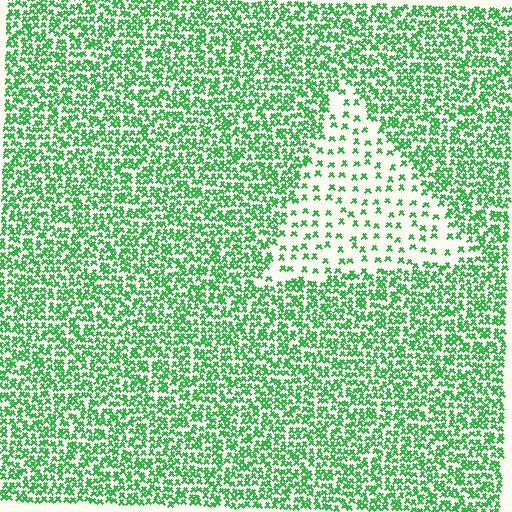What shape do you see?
I see a triangle.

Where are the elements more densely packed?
The elements are more densely packed outside the triangle boundary.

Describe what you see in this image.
The image contains small green elements arranged at two different densities. A triangle-shaped region is visible where the elements are less densely packed than the surrounding area.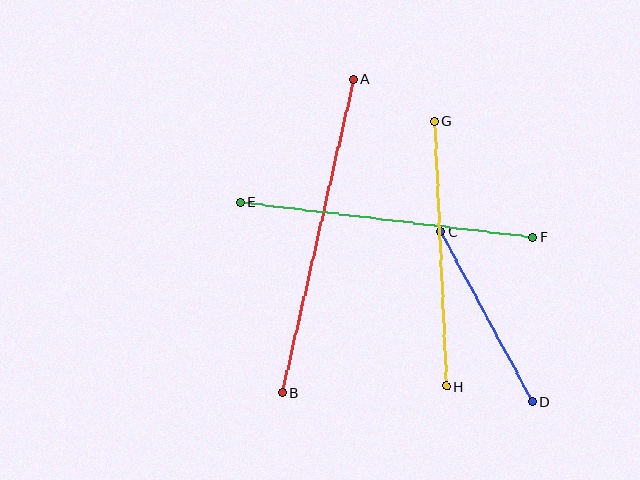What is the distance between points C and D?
The distance is approximately 193 pixels.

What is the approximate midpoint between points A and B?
The midpoint is at approximately (318, 236) pixels.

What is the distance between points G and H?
The distance is approximately 265 pixels.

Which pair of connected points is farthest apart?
Points A and B are farthest apart.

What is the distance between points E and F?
The distance is approximately 295 pixels.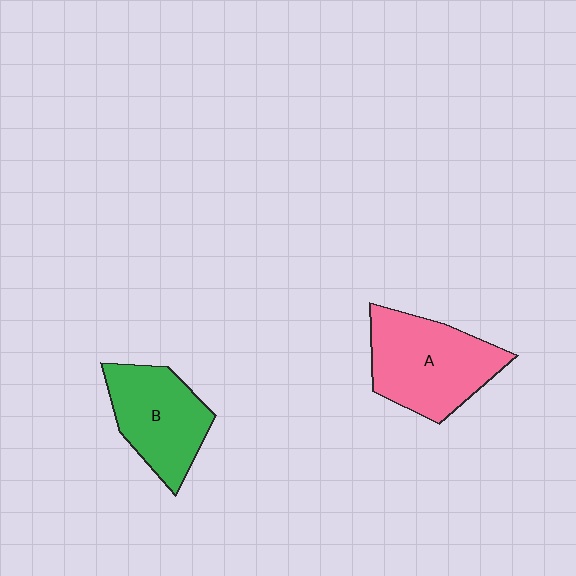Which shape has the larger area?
Shape A (pink).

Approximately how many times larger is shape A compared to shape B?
Approximately 1.2 times.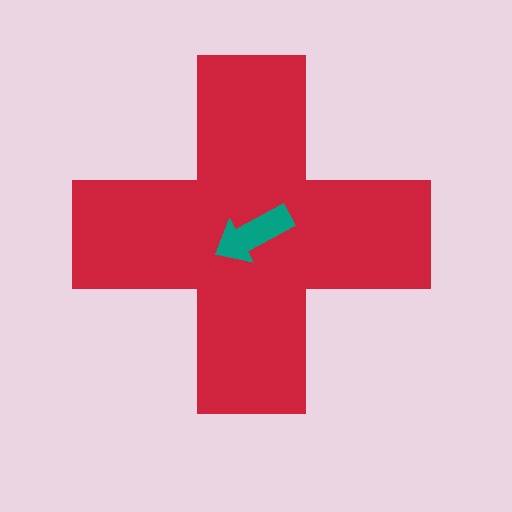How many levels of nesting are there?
2.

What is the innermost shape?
The teal arrow.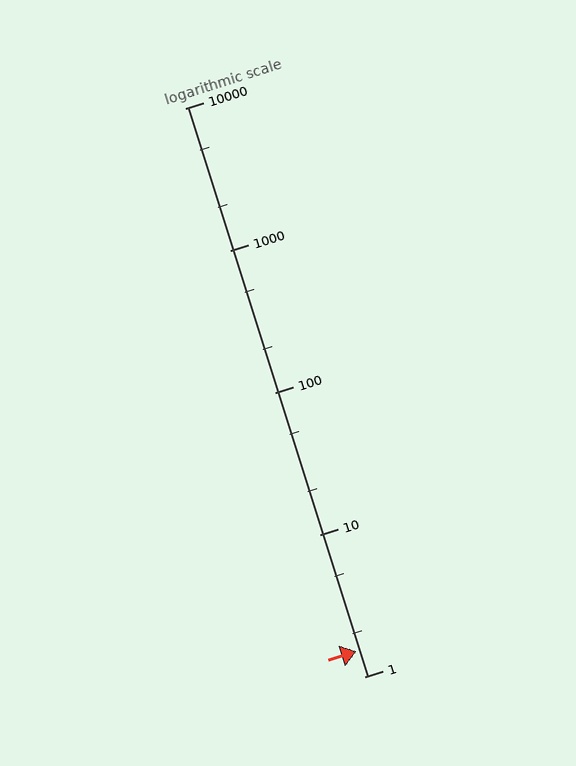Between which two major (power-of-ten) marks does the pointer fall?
The pointer is between 1 and 10.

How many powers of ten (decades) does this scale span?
The scale spans 4 decades, from 1 to 10000.